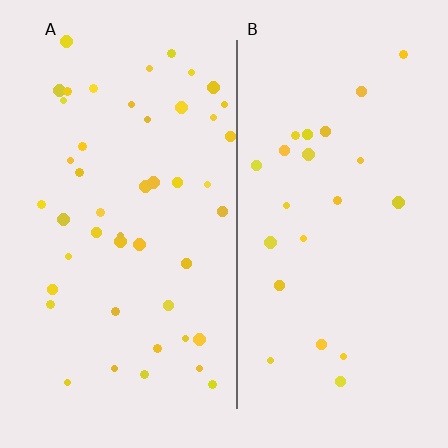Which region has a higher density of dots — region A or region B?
A (the left).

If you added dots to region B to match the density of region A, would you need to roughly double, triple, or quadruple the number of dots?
Approximately double.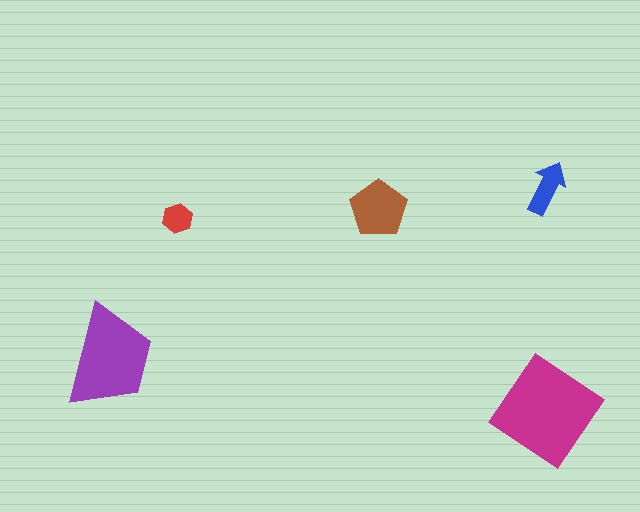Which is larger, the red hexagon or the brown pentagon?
The brown pentagon.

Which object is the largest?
The magenta diamond.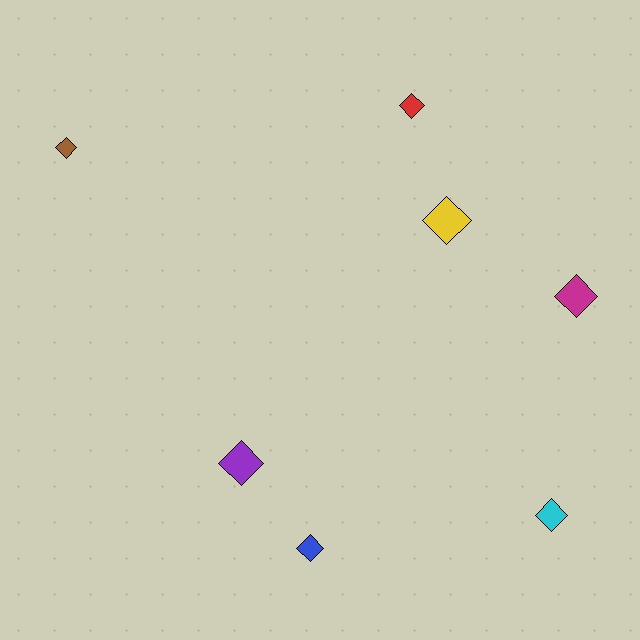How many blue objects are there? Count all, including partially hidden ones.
There is 1 blue object.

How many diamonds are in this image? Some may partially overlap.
There are 7 diamonds.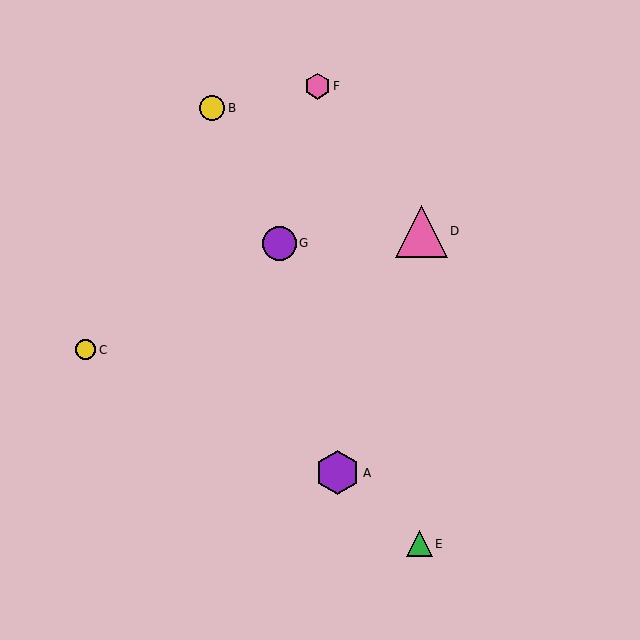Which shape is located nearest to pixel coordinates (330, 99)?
The pink hexagon (labeled F) at (317, 86) is nearest to that location.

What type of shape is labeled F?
Shape F is a pink hexagon.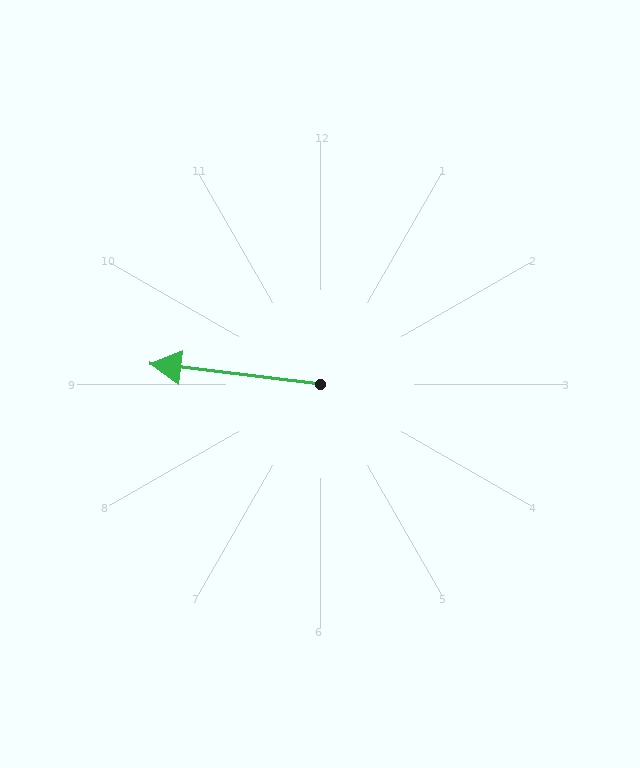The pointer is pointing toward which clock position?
Roughly 9 o'clock.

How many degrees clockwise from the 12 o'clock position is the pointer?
Approximately 277 degrees.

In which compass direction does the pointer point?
West.